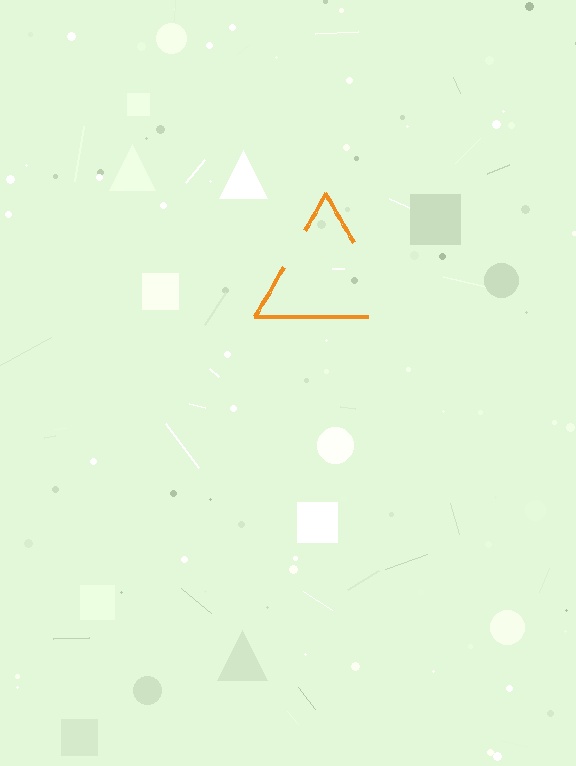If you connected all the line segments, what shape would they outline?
They would outline a triangle.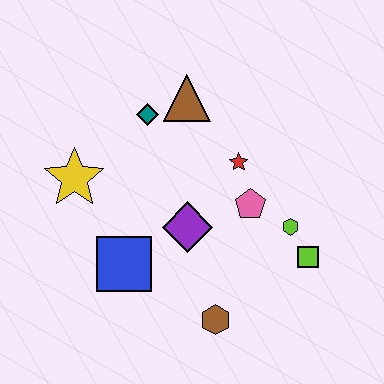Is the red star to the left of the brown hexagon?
No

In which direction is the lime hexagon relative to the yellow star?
The lime hexagon is to the right of the yellow star.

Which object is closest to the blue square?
The purple diamond is closest to the blue square.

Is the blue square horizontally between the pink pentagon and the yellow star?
Yes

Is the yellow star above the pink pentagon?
Yes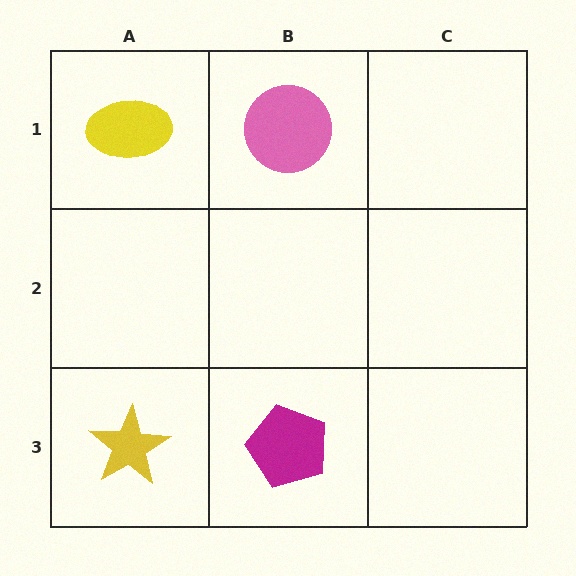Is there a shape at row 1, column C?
No, that cell is empty.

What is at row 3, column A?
A yellow star.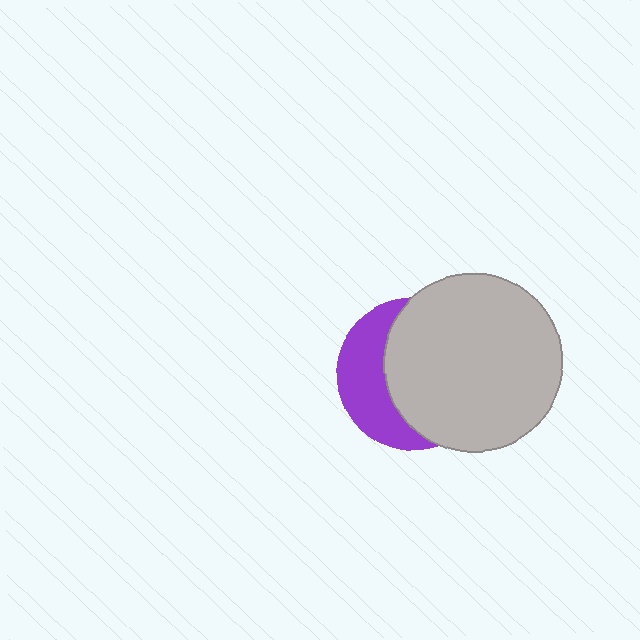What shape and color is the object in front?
The object in front is a light gray circle.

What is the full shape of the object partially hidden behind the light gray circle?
The partially hidden object is a purple circle.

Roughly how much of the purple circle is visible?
A small part of it is visible (roughly 37%).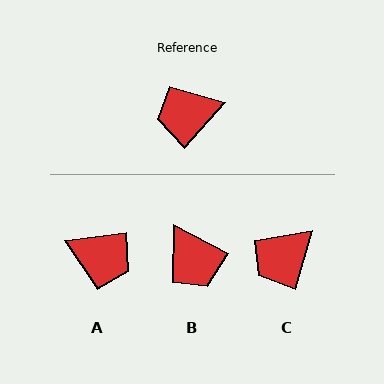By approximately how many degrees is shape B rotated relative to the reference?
Approximately 104 degrees counter-clockwise.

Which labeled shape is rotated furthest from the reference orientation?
A, about 140 degrees away.